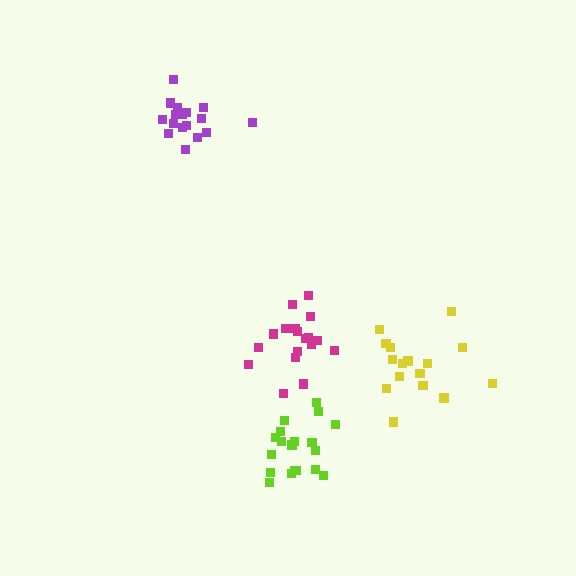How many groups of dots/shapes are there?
There are 4 groups.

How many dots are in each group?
Group 1: 19 dots, Group 2: 17 dots, Group 3: 17 dots, Group 4: 19 dots (72 total).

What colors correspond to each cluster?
The clusters are colored: magenta, purple, yellow, lime.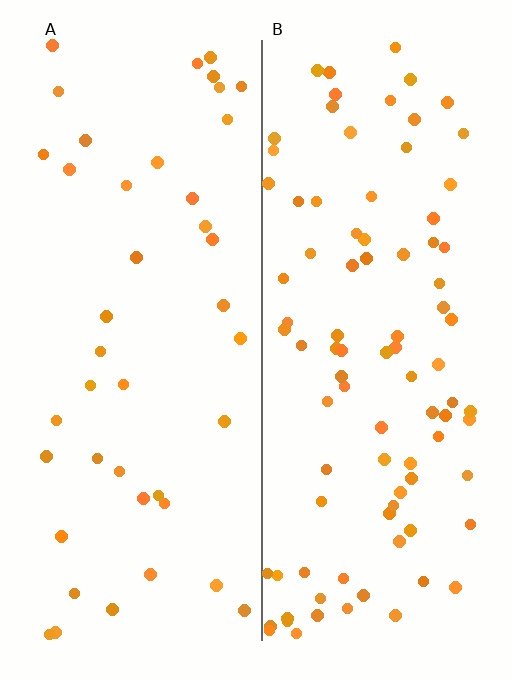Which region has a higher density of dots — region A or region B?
B (the right).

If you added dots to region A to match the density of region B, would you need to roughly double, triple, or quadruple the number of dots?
Approximately double.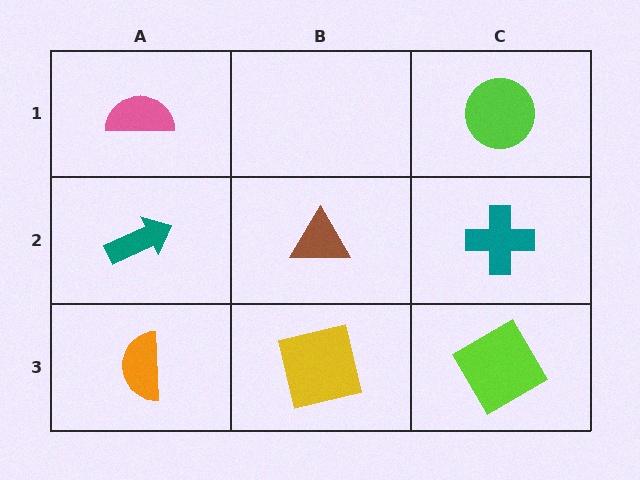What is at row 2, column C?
A teal cross.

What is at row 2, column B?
A brown triangle.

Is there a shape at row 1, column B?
No, that cell is empty.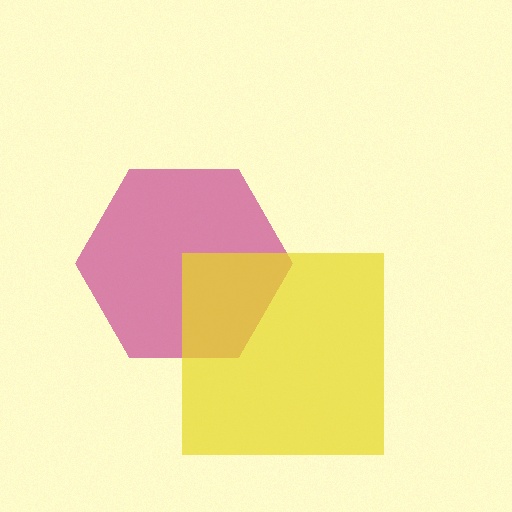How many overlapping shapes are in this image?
There are 2 overlapping shapes in the image.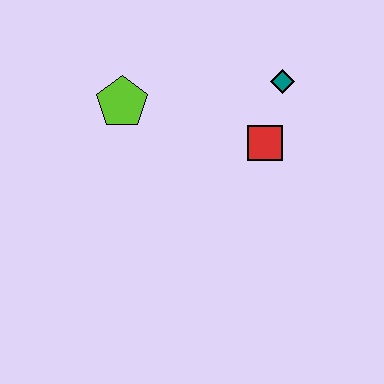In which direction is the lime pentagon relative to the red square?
The lime pentagon is to the left of the red square.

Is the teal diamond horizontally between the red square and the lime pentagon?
No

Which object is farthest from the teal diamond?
The lime pentagon is farthest from the teal diamond.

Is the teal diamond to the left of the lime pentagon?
No